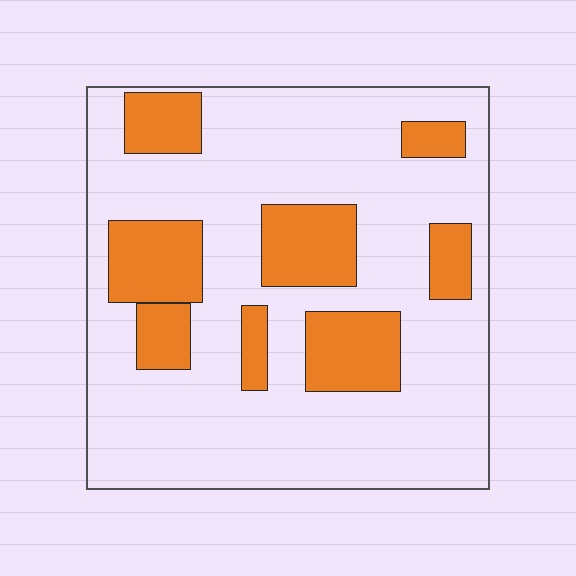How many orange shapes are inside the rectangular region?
8.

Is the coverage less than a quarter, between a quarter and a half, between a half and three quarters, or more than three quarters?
Less than a quarter.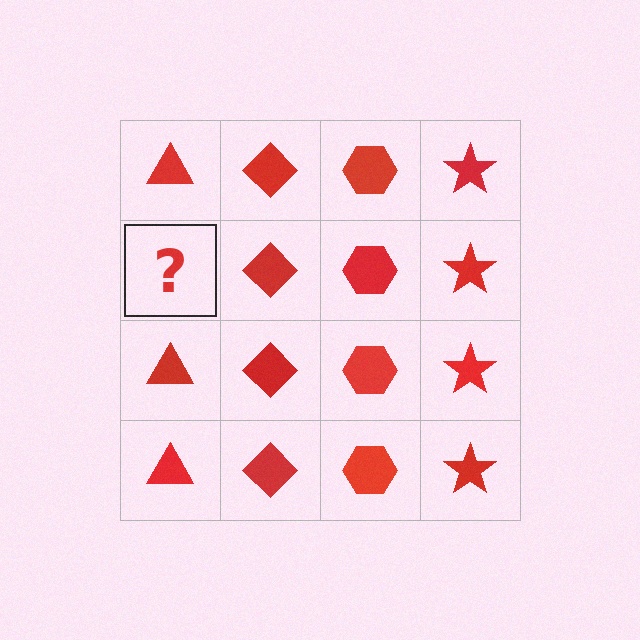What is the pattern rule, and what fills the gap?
The rule is that each column has a consistent shape. The gap should be filled with a red triangle.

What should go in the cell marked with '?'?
The missing cell should contain a red triangle.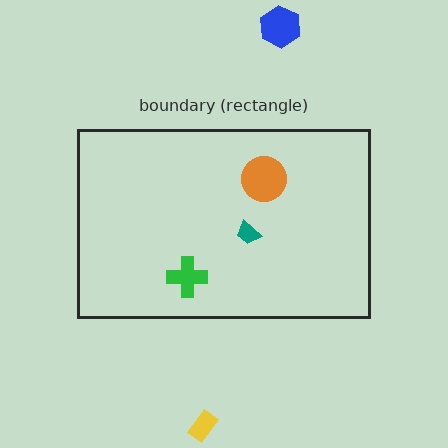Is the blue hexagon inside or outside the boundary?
Outside.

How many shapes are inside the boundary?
3 inside, 2 outside.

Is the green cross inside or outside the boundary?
Inside.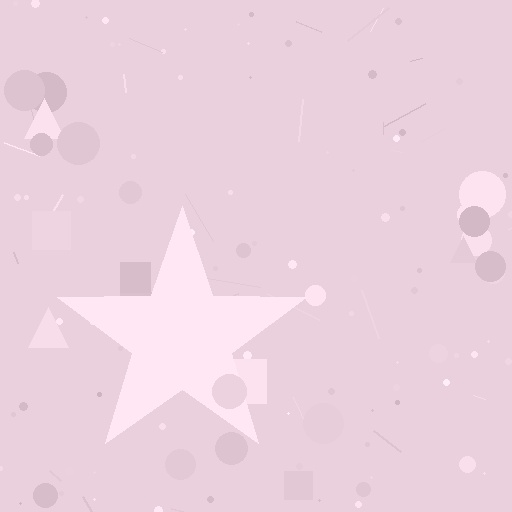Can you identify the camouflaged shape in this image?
The camouflaged shape is a star.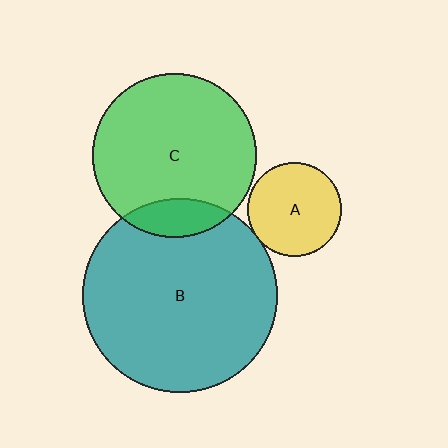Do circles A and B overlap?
Yes.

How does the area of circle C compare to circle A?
Approximately 3.0 times.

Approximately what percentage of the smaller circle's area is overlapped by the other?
Approximately 5%.